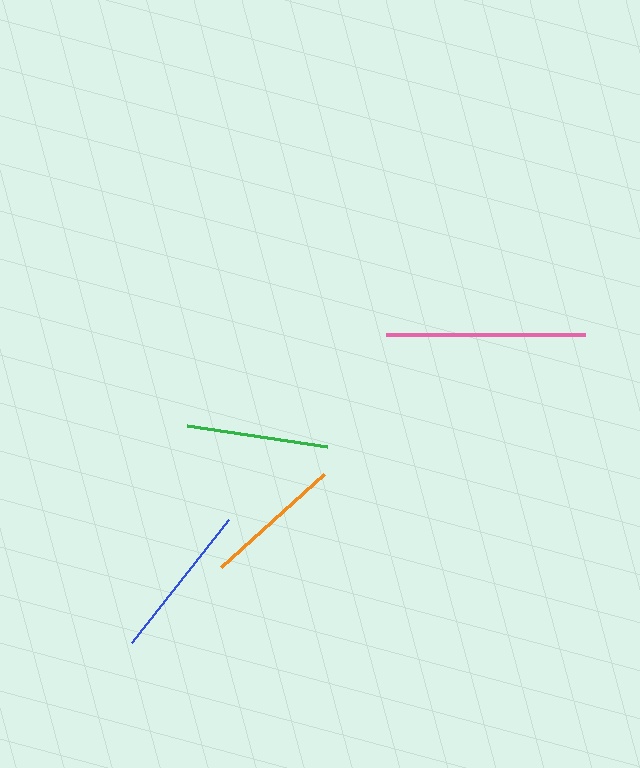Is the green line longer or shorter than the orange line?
The green line is longer than the orange line.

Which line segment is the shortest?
The orange line is the shortest at approximately 138 pixels.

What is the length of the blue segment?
The blue segment is approximately 157 pixels long.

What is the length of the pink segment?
The pink segment is approximately 199 pixels long.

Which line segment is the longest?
The pink line is the longest at approximately 199 pixels.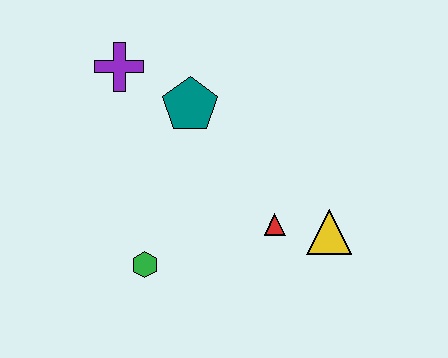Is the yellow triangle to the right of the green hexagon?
Yes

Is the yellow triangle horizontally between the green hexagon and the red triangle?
No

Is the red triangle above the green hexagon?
Yes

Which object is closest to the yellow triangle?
The red triangle is closest to the yellow triangle.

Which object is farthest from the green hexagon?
The purple cross is farthest from the green hexagon.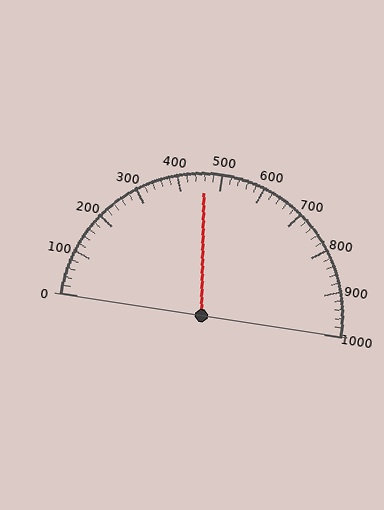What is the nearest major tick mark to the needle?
The nearest major tick mark is 500.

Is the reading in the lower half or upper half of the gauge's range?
The reading is in the lower half of the range (0 to 1000).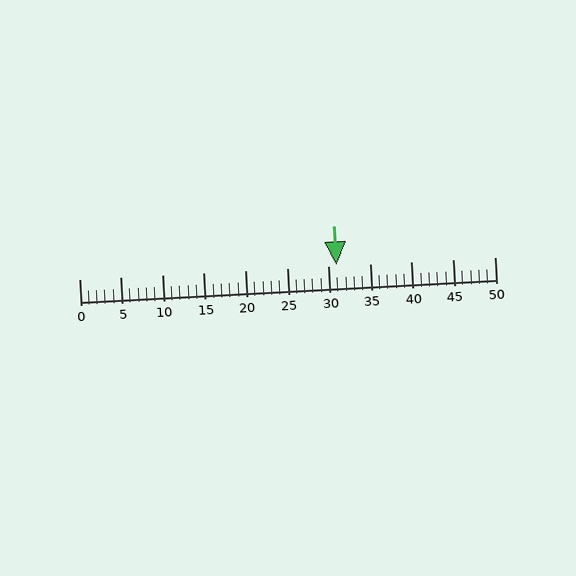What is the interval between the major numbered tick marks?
The major tick marks are spaced 5 units apart.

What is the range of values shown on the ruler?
The ruler shows values from 0 to 50.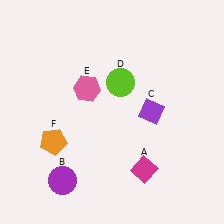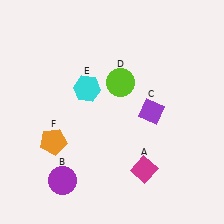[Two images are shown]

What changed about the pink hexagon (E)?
In Image 1, E is pink. In Image 2, it changed to cyan.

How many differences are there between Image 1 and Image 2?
There is 1 difference between the two images.